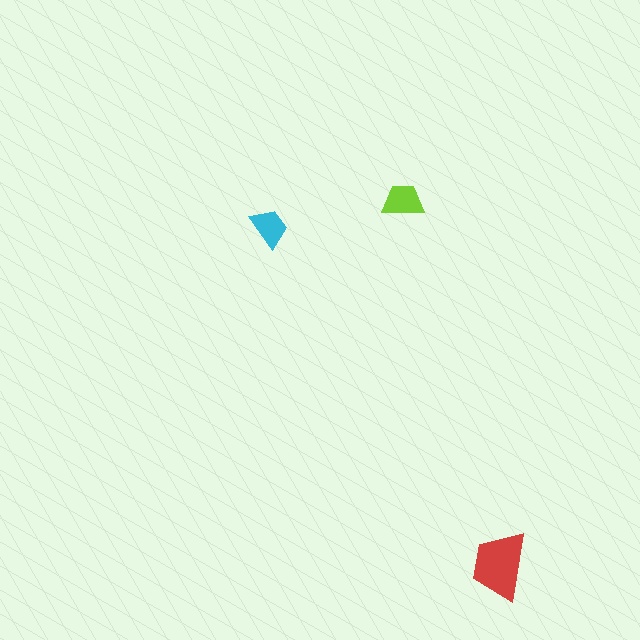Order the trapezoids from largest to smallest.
the red one, the lime one, the cyan one.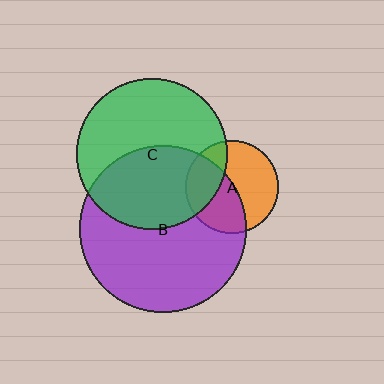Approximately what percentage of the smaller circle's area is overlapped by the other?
Approximately 45%.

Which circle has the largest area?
Circle B (purple).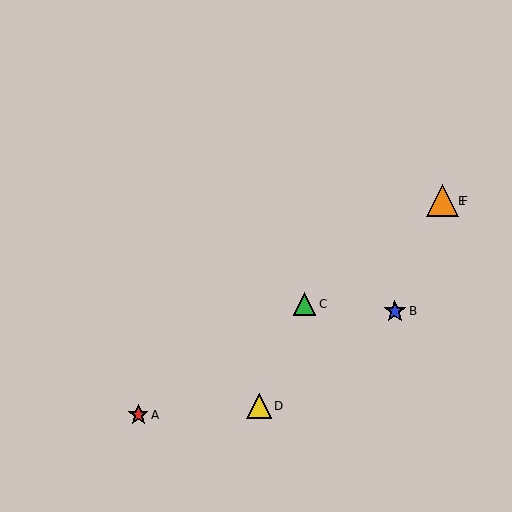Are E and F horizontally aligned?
Yes, both are at y≈201.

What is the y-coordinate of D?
Object D is at y≈406.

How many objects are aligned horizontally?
2 objects (E, F) are aligned horizontally.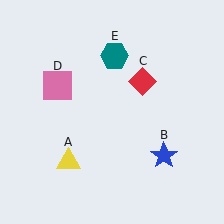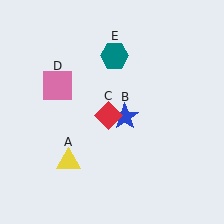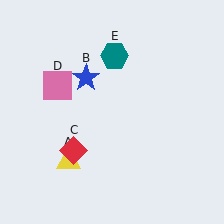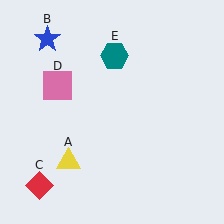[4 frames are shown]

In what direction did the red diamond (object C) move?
The red diamond (object C) moved down and to the left.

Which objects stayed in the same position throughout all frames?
Yellow triangle (object A) and pink square (object D) and teal hexagon (object E) remained stationary.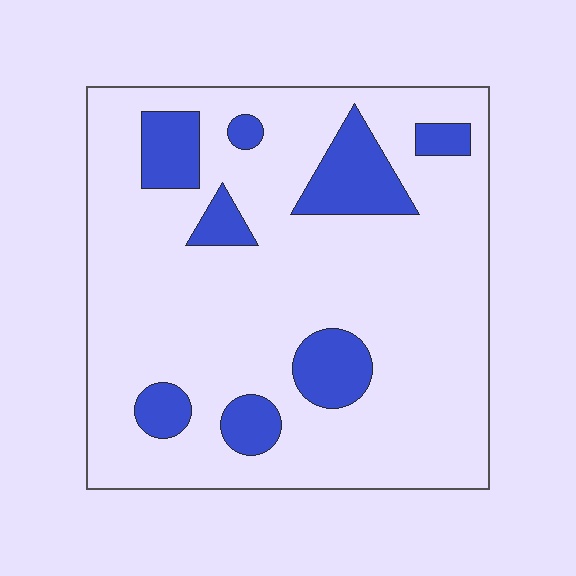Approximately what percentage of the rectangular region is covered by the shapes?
Approximately 15%.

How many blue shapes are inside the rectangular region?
8.